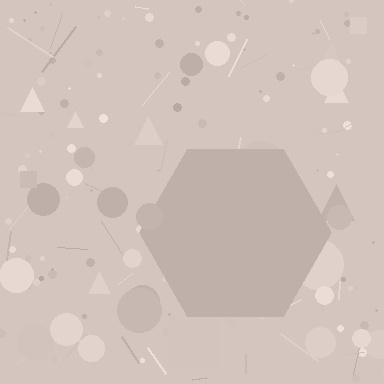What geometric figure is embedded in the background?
A hexagon is embedded in the background.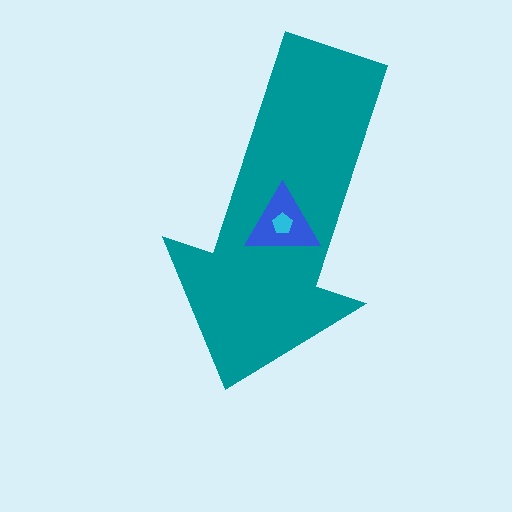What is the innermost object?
The cyan pentagon.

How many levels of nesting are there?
3.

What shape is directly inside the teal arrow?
The blue triangle.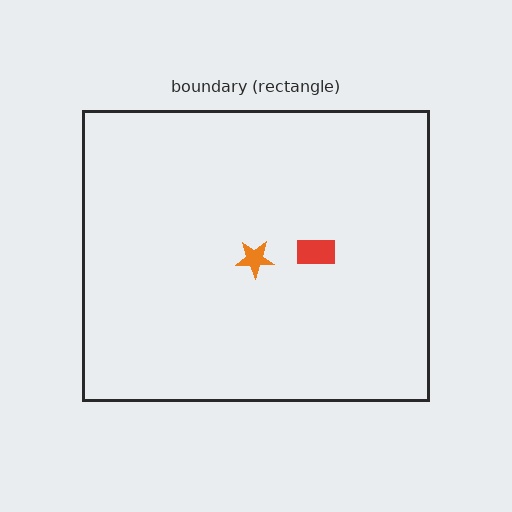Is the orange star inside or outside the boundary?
Inside.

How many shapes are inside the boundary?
2 inside, 0 outside.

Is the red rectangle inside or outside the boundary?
Inside.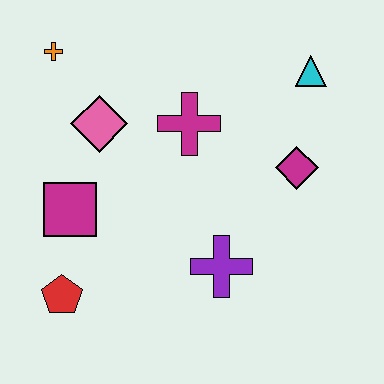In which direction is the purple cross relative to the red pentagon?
The purple cross is to the right of the red pentagon.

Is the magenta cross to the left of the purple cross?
Yes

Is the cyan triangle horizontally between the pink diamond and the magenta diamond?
No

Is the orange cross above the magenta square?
Yes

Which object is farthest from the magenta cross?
The red pentagon is farthest from the magenta cross.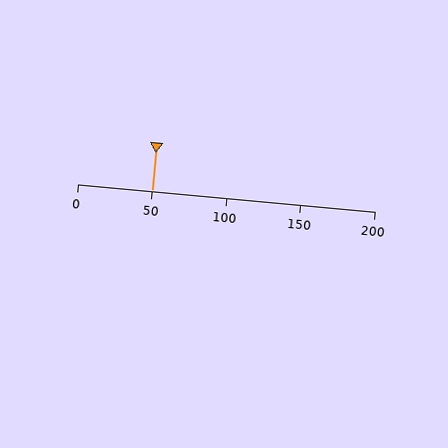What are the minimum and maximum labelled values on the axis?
The axis runs from 0 to 200.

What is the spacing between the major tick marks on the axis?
The major ticks are spaced 50 apart.